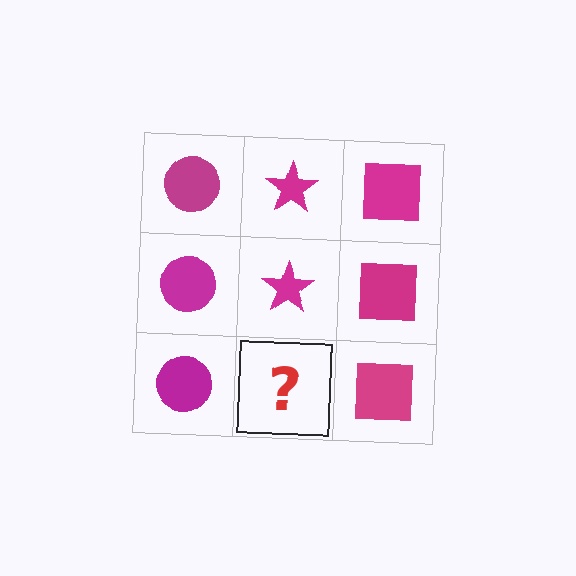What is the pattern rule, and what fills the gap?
The rule is that each column has a consistent shape. The gap should be filled with a magenta star.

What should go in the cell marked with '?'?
The missing cell should contain a magenta star.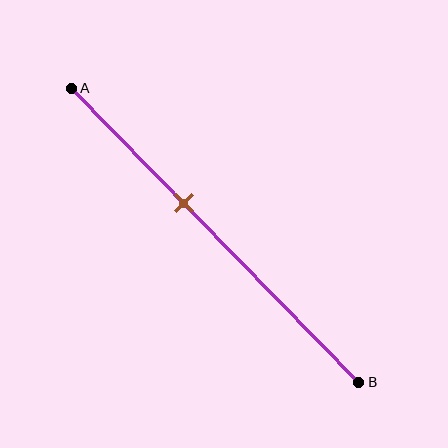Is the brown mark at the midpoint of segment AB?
No, the mark is at about 40% from A, not at the 50% midpoint.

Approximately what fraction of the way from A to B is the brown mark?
The brown mark is approximately 40% of the way from A to B.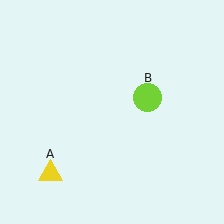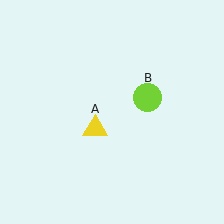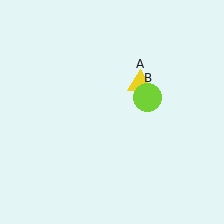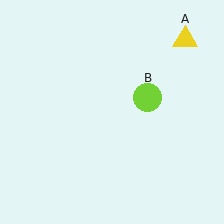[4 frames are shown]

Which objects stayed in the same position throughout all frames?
Lime circle (object B) remained stationary.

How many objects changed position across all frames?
1 object changed position: yellow triangle (object A).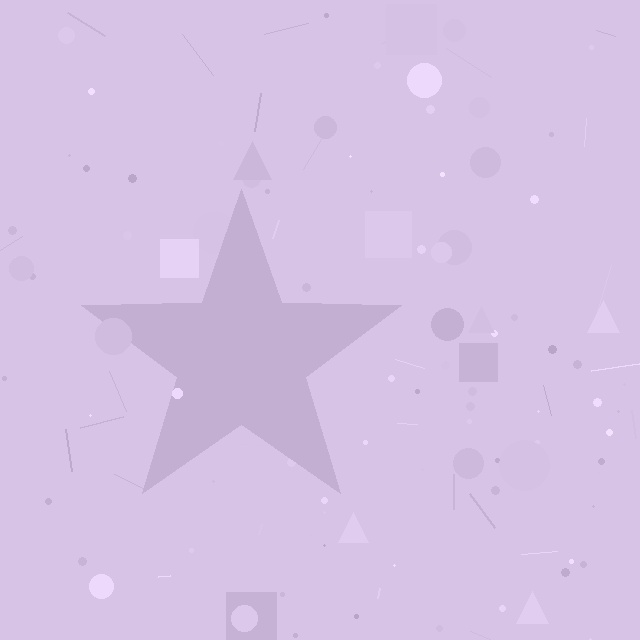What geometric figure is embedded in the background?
A star is embedded in the background.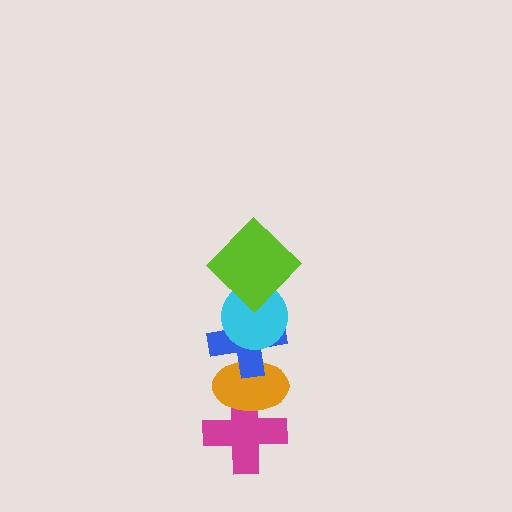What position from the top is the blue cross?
The blue cross is 3rd from the top.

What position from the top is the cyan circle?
The cyan circle is 2nd from the top.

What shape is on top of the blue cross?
The cyan circle is on top of the blue cross.